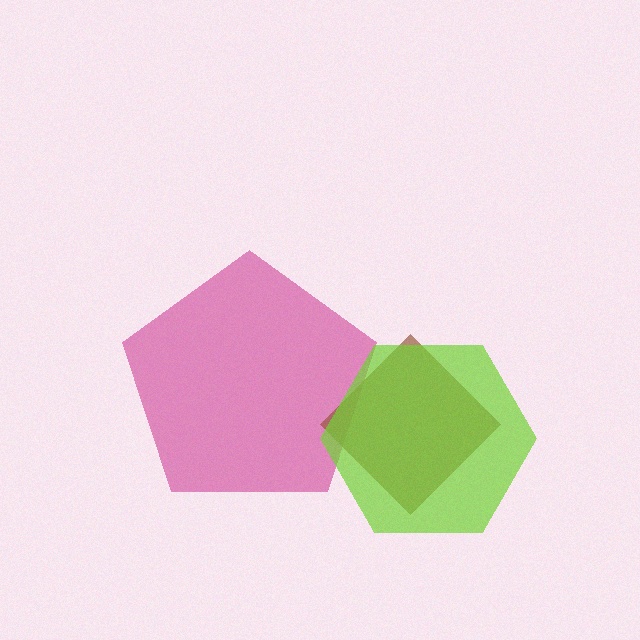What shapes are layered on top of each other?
The layered shapes are: a magenta pentagon, a brown diamond, a lime hexagon.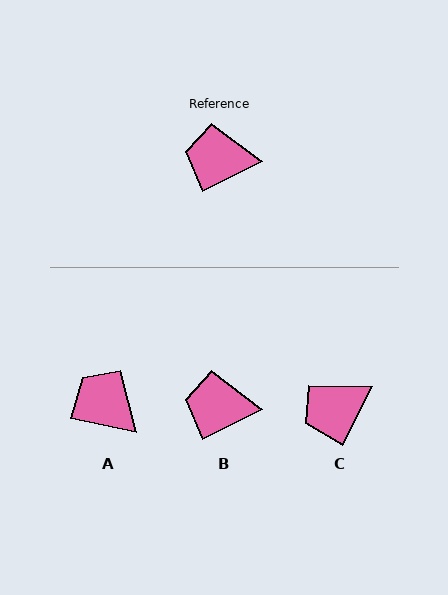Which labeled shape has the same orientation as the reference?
B.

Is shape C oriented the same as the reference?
No, it is off by about 37 degrees.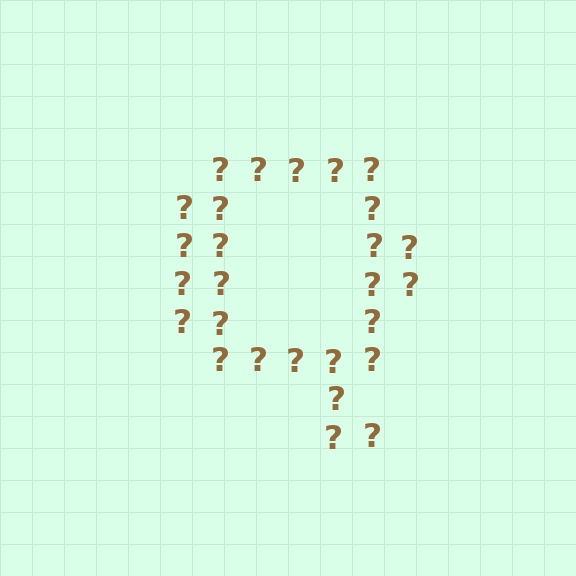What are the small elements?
The small elements are question marks.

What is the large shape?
The large shape is the letter Q.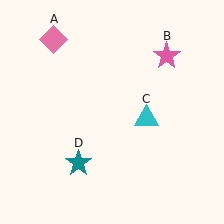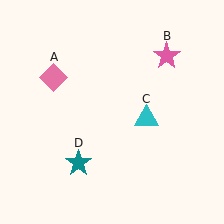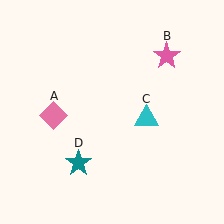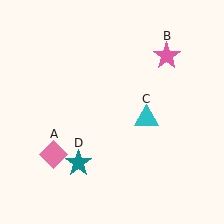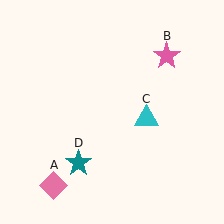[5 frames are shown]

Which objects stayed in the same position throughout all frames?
Pink star (object B) and cyan triangle (object C) and teal star (object D) remained stationary.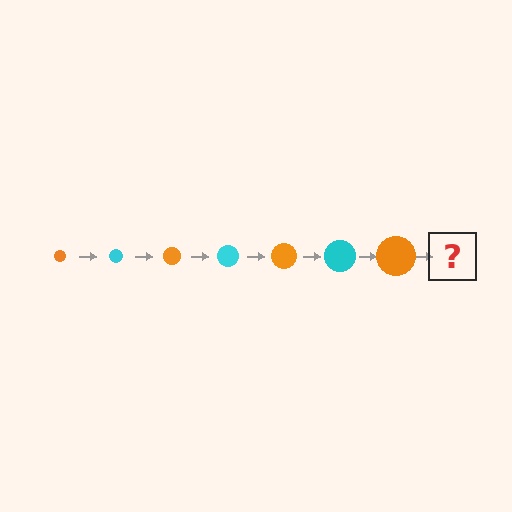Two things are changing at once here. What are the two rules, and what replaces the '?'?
The two rules are that the circle grows larger each step and the color cycles through orange and cyan. The '?' should be a cyan circle, larger than the previous one.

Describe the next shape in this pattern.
It should be a cyan circle, larger than the previous one.